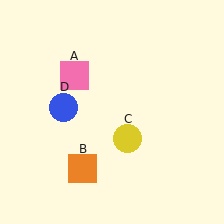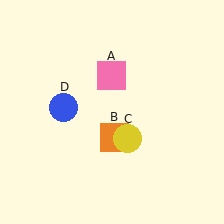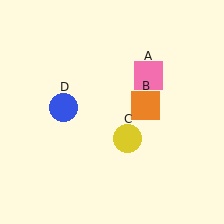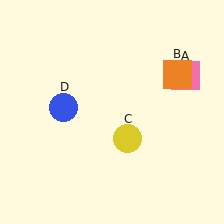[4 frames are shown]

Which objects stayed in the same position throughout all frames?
Yellow circle (object C) and blue circle (object D) remained stationary.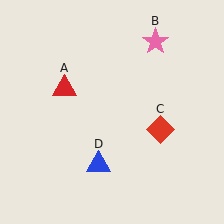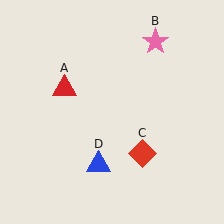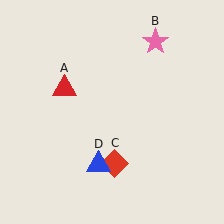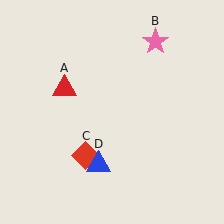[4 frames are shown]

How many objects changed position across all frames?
1 object changed position: red diamond (object C).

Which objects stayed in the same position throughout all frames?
Red triangle (object A) and pink star (object B) and blue triangle (object D) remained stationary.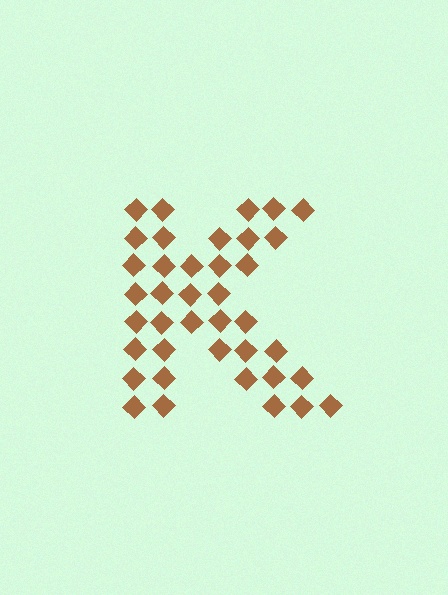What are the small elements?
The small elements are diamonds.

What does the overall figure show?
The overall figure shows the letter K.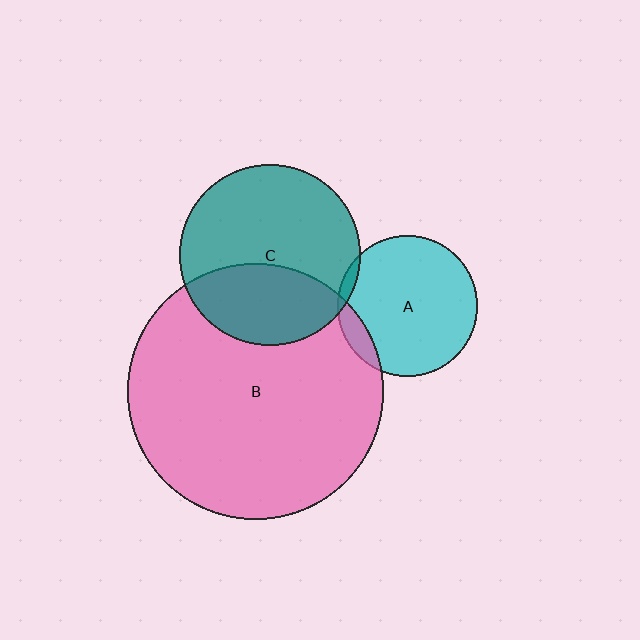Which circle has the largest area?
Circle B (pink).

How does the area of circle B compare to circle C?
Approximately 2.0 times.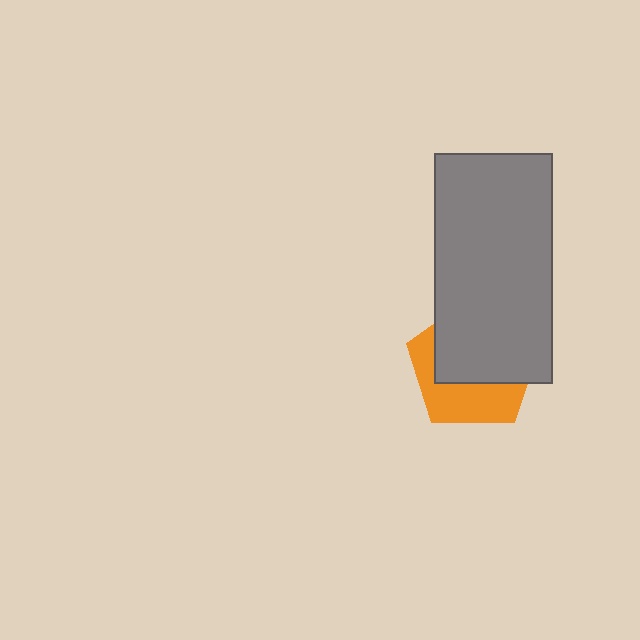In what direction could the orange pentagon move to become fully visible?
The orange pentagon could move down. That would shift it out from behind the gray rectangle entirely.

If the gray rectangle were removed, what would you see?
You would see the complete orange pentagon.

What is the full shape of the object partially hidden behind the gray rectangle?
The partially hidden object is an orange pentagon.